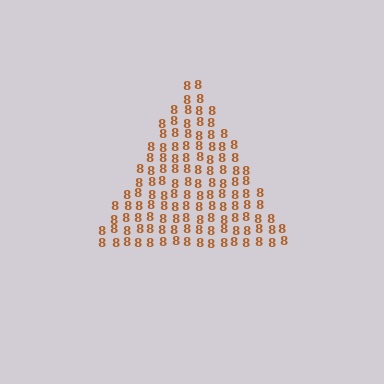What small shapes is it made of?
It is made of small digit 8's.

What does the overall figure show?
The overall figure shows a triangle.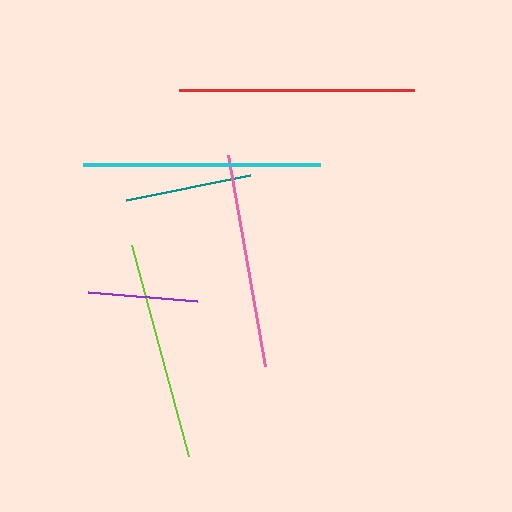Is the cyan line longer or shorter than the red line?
The cyan line is longer than the red line.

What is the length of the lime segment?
The lime segment is approximately 219 pixels long.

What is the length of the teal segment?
The teal segment is approximately 126 pixels long.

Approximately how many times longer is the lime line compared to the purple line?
The lime line is approximately 2.0 times the length of the purple line.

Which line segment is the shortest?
The purple line is the shortest at approximately 110 pixels.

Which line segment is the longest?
The cyan line is the longest at approximately 237 pixels.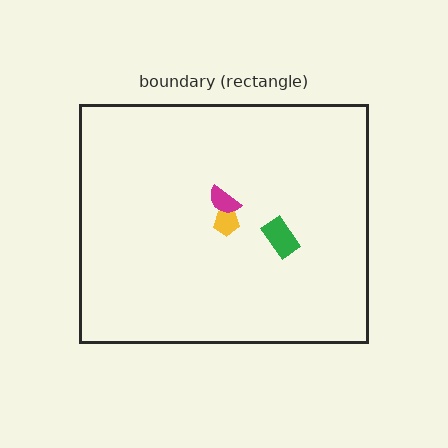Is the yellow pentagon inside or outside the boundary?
Inside.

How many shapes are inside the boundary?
3 inside, 0 outside.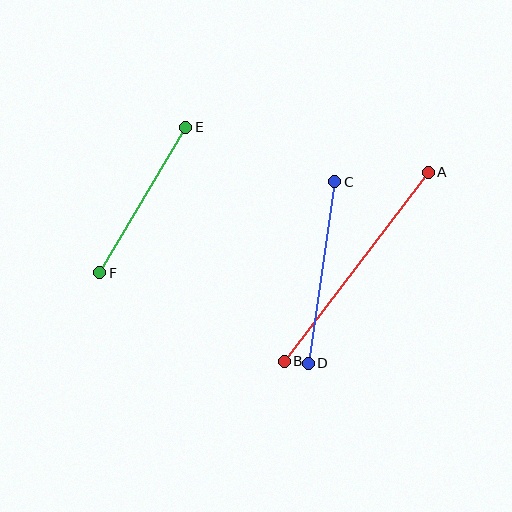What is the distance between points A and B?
The distance is approximately 238 pixels.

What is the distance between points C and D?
The distance is approximately 183 pixels.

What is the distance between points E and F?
The distance is approximately 169 pixels.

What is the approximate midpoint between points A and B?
The midpoint is at approximately (356, 267) pixels.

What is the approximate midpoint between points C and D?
The midpoint is at approximately (321, 272) pixels.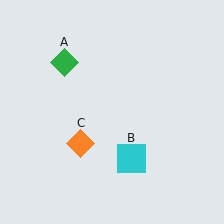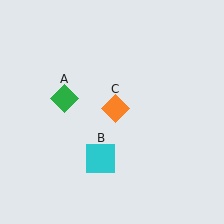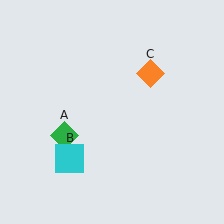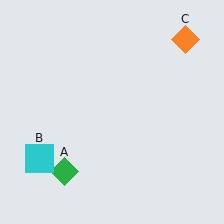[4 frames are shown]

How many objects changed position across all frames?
3 objects changed position: green diamond (object A), cyan square (object B), orange diamond (object C).